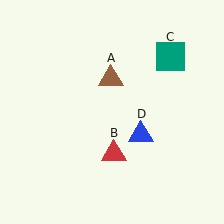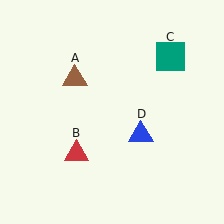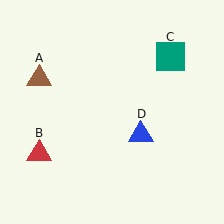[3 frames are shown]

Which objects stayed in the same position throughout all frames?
Teal square (object C) and blue triangle (object D) remained stationary.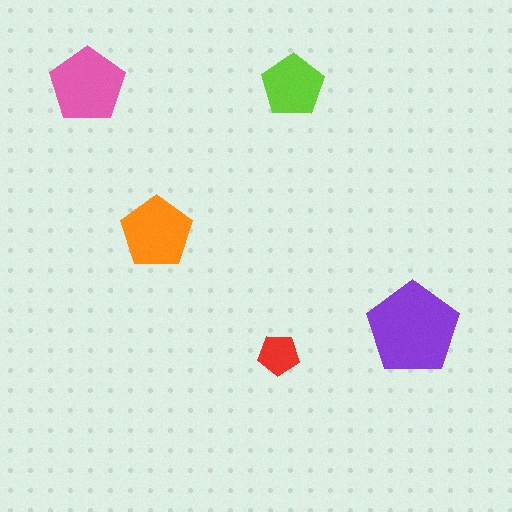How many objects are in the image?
There are 5 objects in the image.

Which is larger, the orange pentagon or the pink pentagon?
The pink one.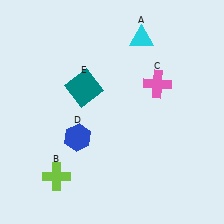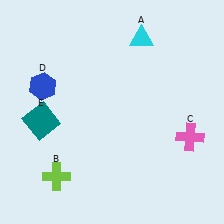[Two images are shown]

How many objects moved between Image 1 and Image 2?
3 objects moved between the two images.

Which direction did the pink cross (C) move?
The pink cross (C) moved down.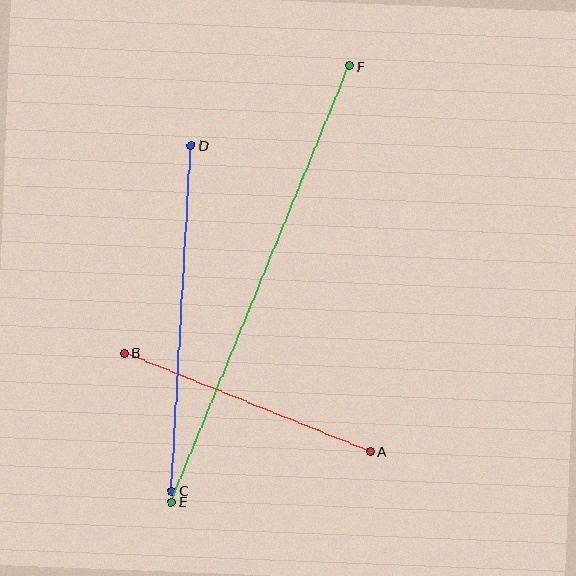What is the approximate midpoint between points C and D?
The midpoint is at approximately (181, 318) pixels.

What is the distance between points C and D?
The distance is approximately 346 pixels.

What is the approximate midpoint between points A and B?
The midpoint is at approximately (247, 402) pixels.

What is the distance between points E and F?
The distance is approximately 471 pixels.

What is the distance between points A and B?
The distance is approximately 264 pixels.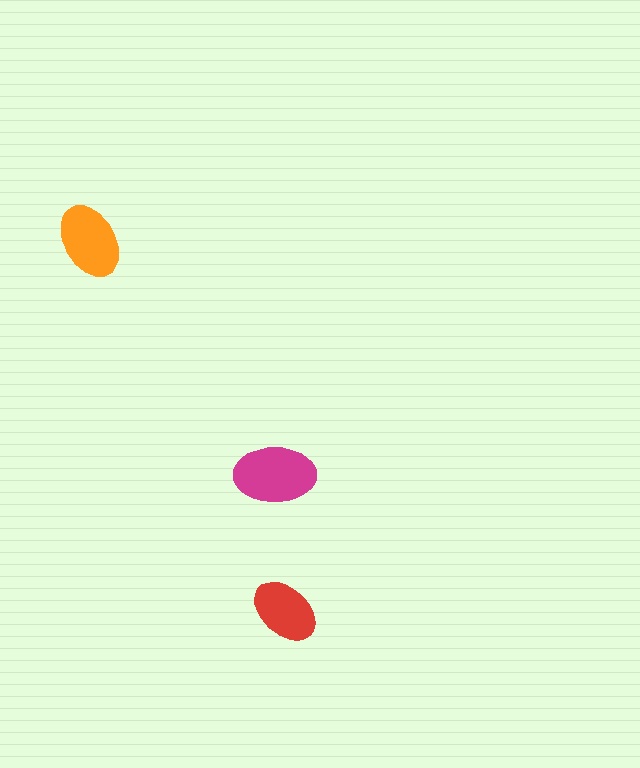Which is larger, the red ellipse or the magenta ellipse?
The magenta one.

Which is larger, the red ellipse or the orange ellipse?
The orange one.